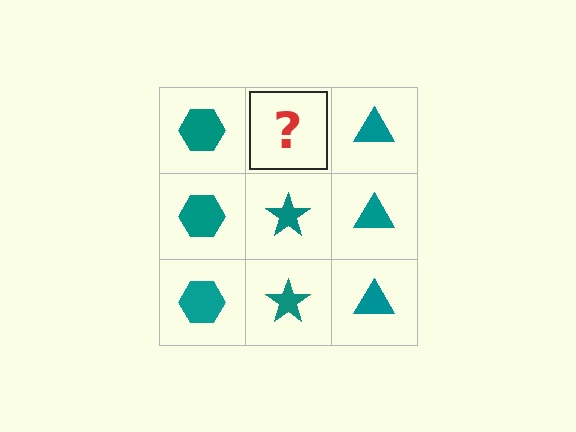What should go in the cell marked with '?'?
The missing cell should contain a teal star.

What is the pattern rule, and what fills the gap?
The rule is that each column has a consistent shape. The gap should be filled with a teal star.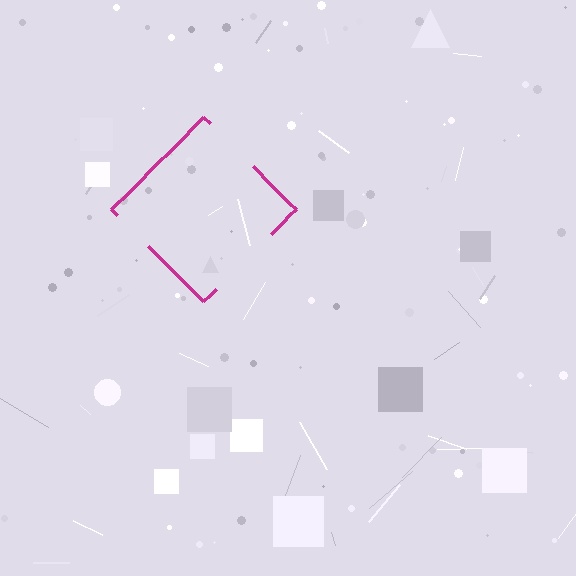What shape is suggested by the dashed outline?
The dashed outline suggests a diamond.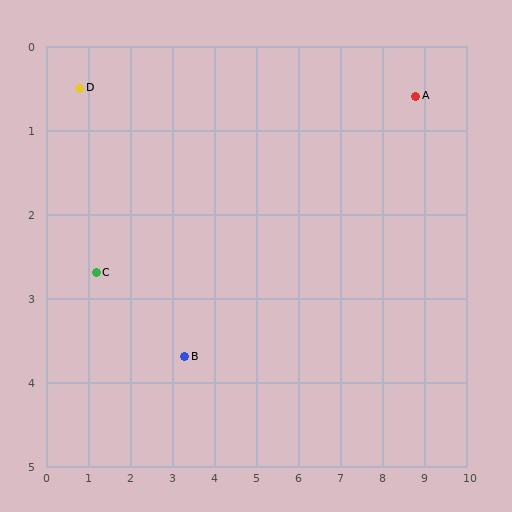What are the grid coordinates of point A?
Point A is at approximately (8.8, 0.6).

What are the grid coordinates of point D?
Point D is at approximately (0.8, 0.5).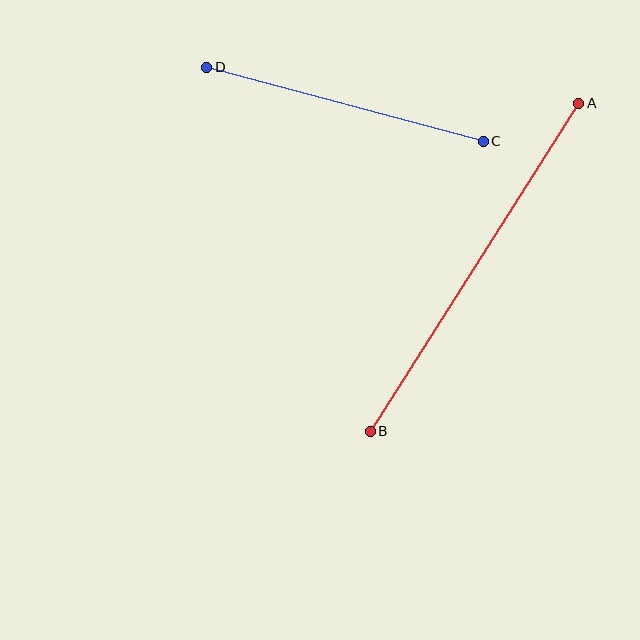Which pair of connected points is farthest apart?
Points A and B are farthest apart.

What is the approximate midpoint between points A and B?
The midpoint is at approximately (474, 267) pixels.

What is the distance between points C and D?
The distance is approximately 286 pixels.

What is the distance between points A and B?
The distance is approximately 389 pixels.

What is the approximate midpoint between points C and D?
The midpoint is at approximately (345, 104) pixels.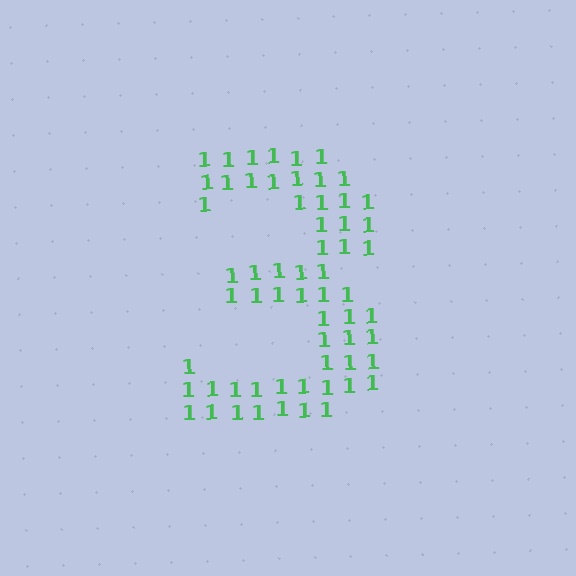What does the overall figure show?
The overall figure shows the digit 3.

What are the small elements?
The small elements are digit 1's.